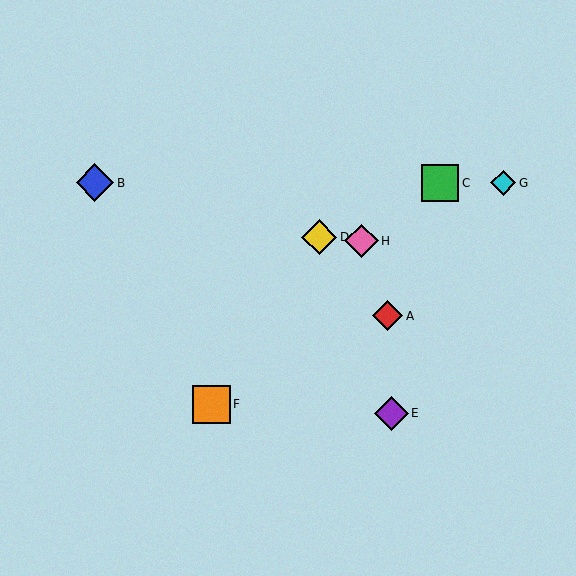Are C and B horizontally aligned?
Yes, both are at y≈183.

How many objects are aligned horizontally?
3 objects (B, C, G) are aligned horizontally.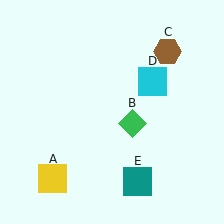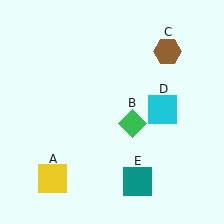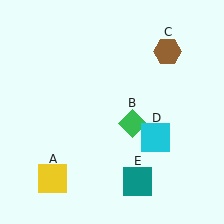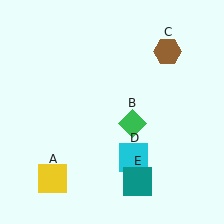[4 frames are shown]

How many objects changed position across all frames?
1 object changed position: cyan square (object D).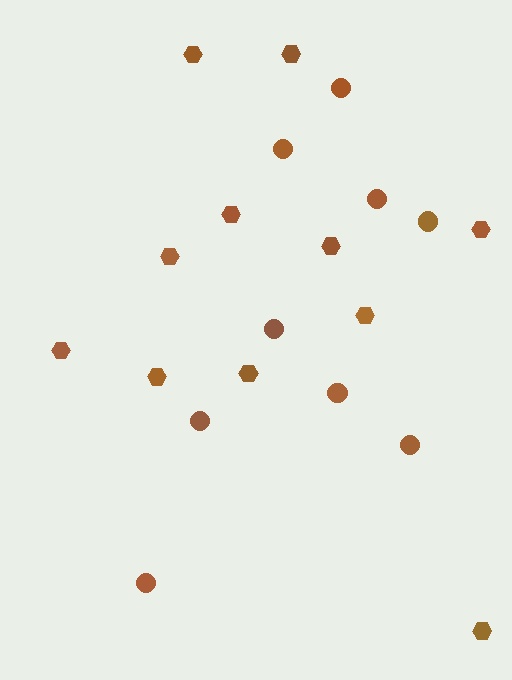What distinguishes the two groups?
There are 2 groups: one group of circles (9) and one group of hexagons (11).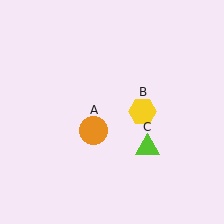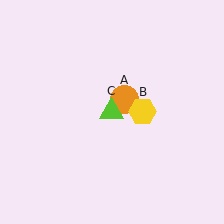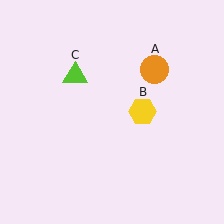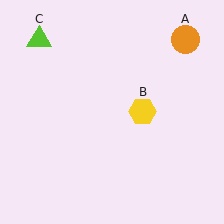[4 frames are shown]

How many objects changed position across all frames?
2 objects changed position: orange circle (object A), lime triangle (object C).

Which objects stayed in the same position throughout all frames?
Yellow hexagon (object B) remained stationary.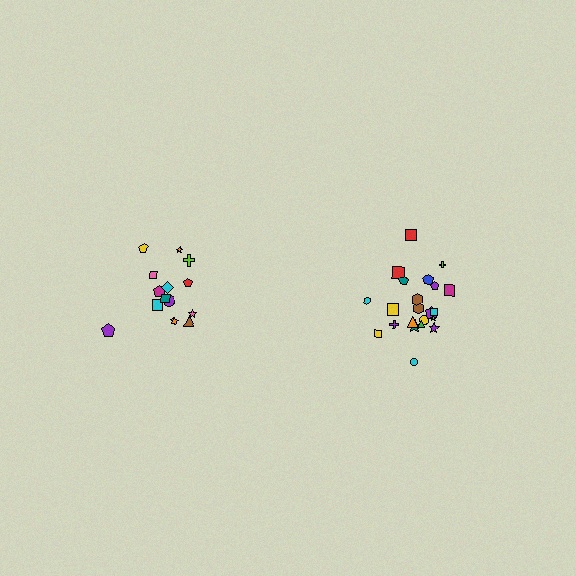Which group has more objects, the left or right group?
The right group.